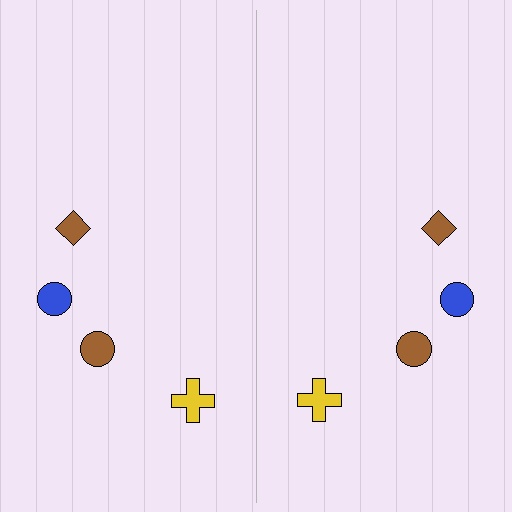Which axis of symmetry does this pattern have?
The pattern has a vertical axis of symmetry running through the center of the image.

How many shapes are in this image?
There are 8 shapes in this image.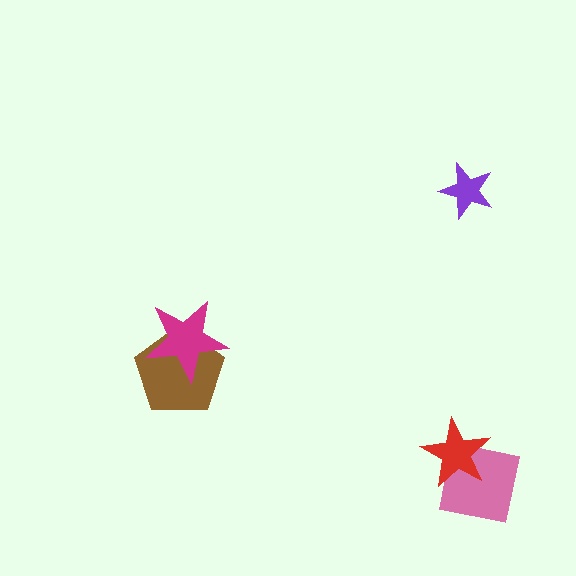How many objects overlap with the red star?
1 object overlaps with the red star.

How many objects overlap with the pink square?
1 object overlaps with the pink square.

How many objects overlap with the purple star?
0 objects overlap with the purple star.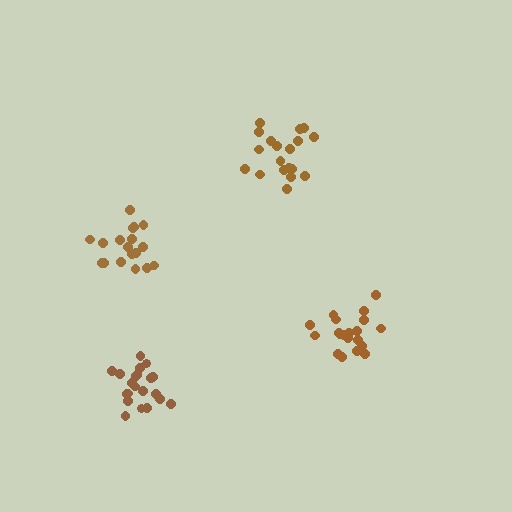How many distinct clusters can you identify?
There are 4 distinct clusters.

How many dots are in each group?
Group 1: 20 dots, Group 2: 18 dots, Group 3: 21 dots, Group 4: 19 dots (78 total).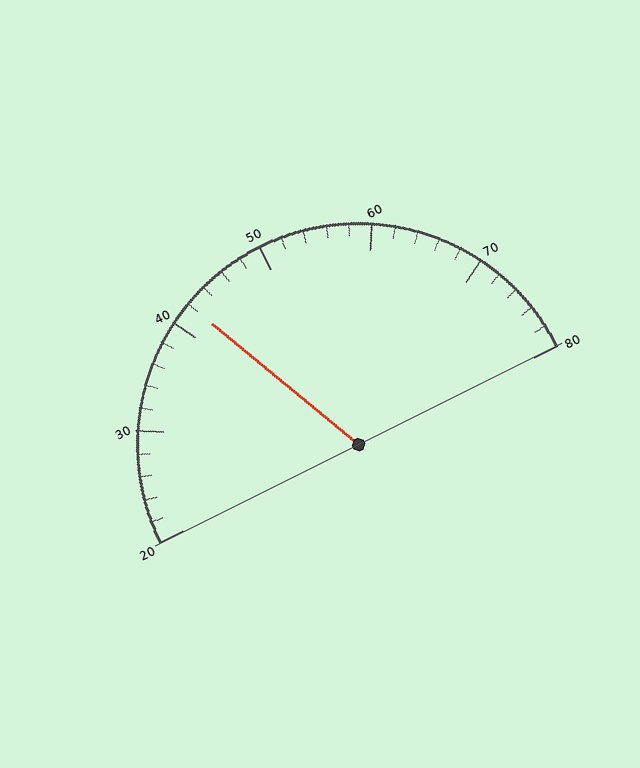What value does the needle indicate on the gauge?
The needle indicates approximately 42.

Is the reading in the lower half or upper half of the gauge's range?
The reading is in the lower half of the range (20 to 80).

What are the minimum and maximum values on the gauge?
The gauge ranges from 20 to 80.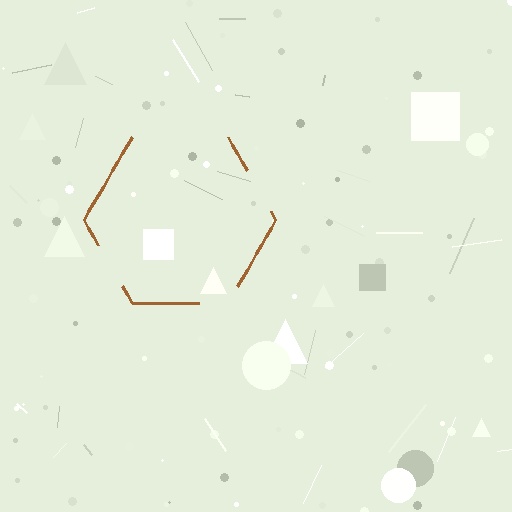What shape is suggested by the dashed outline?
The dashed outline suggests a hexagon.